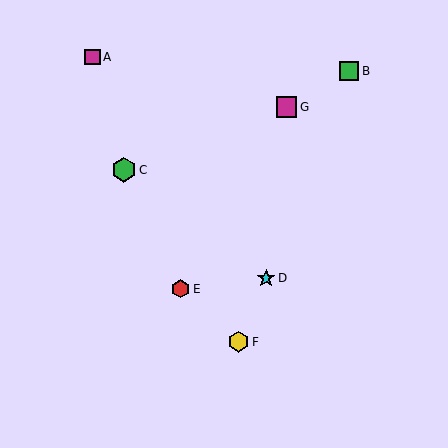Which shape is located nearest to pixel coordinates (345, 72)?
The green square (labeled B) at (349, 71) is nearest to that location.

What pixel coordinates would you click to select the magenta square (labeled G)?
Click at (287, 107) to select the magenta square G.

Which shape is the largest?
The green hexagon (labeled C) is the largest.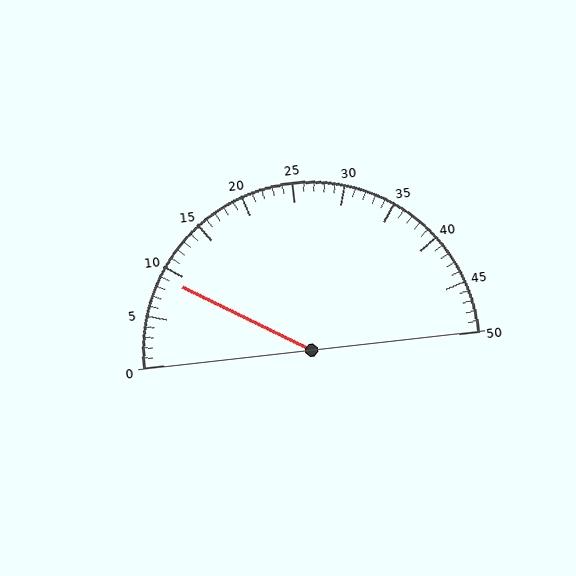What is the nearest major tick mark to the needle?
The nearest major tick mark is 10.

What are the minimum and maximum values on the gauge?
The gauge ranges from 0 to 50.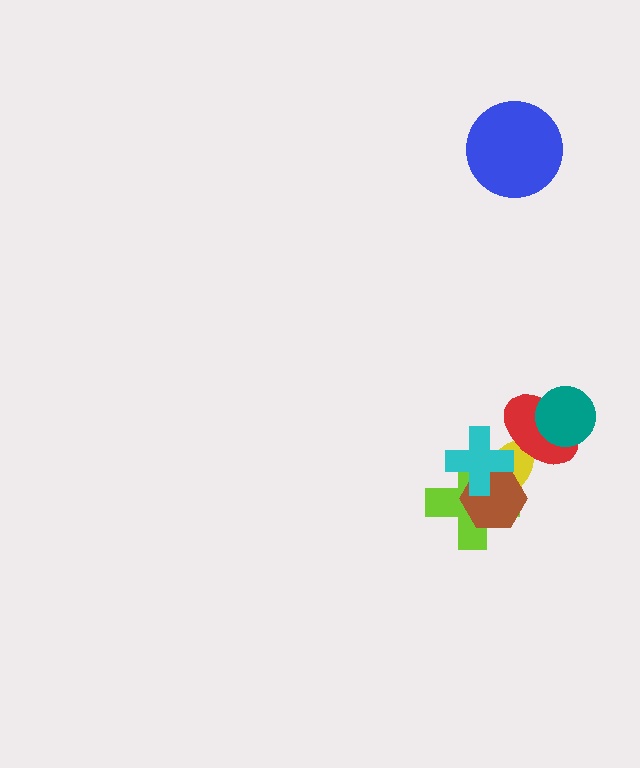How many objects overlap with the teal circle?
1 object overlaps with the teal circle.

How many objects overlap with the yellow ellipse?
4 objects overlap with the yellow ellipse.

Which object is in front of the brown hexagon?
The cyan cross is in front of the brown hexagon.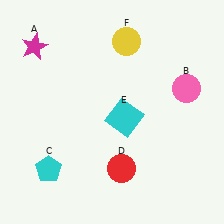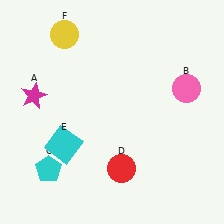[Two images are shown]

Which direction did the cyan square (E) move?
The cyan square (E) moved left.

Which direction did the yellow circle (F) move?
The yellow circle (F) moved left.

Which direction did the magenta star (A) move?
The magenta star (A) moved down.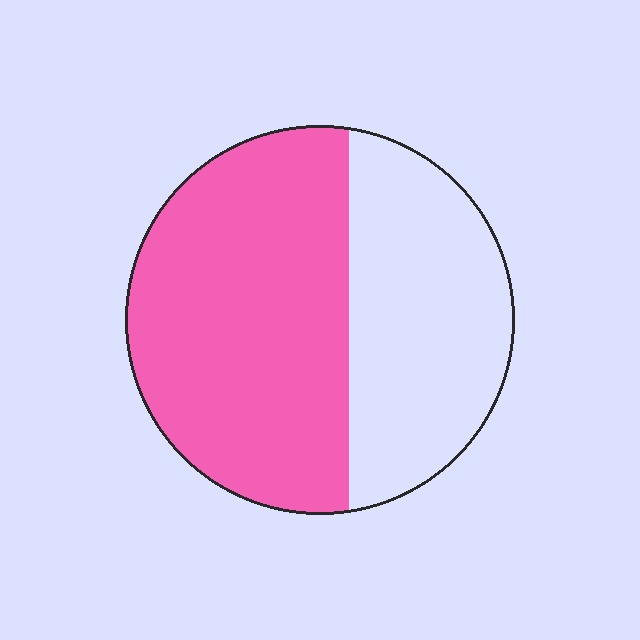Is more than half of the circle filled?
Yes.